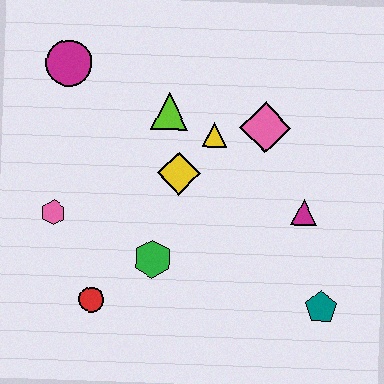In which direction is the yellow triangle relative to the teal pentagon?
The yellow triangle is above the teal pentagon.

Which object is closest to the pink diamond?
The yellow triangle is closest to the pink diamond.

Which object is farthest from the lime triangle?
The teal pentagon is farthest from the lime triangle.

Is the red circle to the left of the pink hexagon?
No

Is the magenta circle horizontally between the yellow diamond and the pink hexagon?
Yes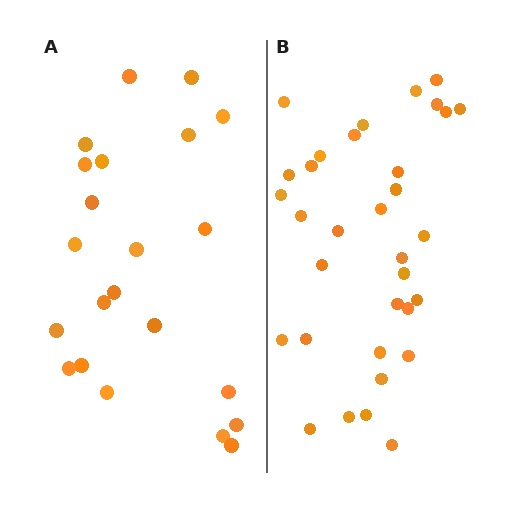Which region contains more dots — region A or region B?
Region B (the right region) has more dots.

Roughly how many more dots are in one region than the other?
Region B has roughly 12 or so more dots than region A.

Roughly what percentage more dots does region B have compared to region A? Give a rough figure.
About 50% more.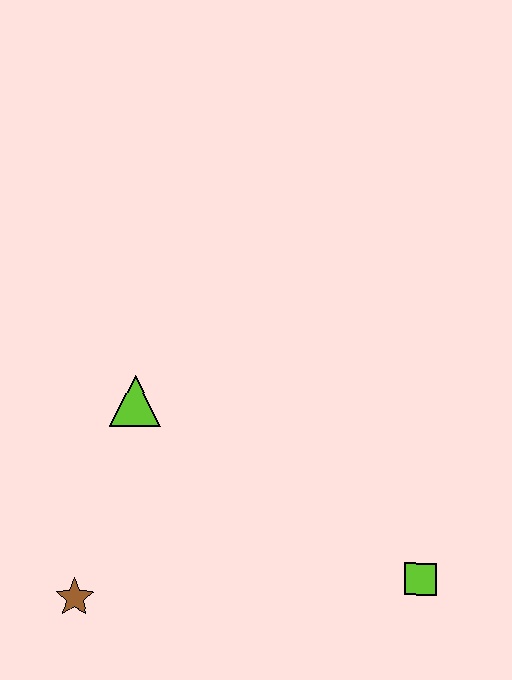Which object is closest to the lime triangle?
The brown star is closest to the lime triangle.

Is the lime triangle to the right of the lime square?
No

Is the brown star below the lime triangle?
Yes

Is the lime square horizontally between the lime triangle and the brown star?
No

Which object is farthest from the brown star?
The lime square is farthest from the brown star.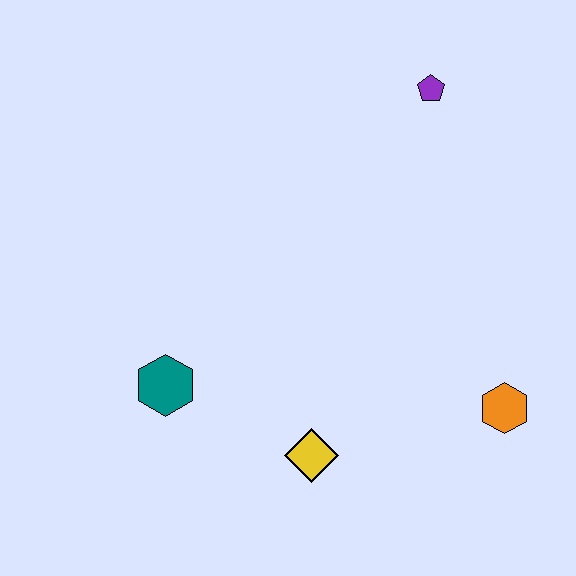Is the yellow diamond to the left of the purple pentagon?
Yes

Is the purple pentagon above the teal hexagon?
Yes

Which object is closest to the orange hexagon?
The yellow diamond is closest to the orange hexagon.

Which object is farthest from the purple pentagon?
The teal hexagon is farthest from the purple pentagon.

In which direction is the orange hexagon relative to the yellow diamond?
The orange hexagon is to the right of the yellow diamond.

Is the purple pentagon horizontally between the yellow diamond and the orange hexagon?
Yes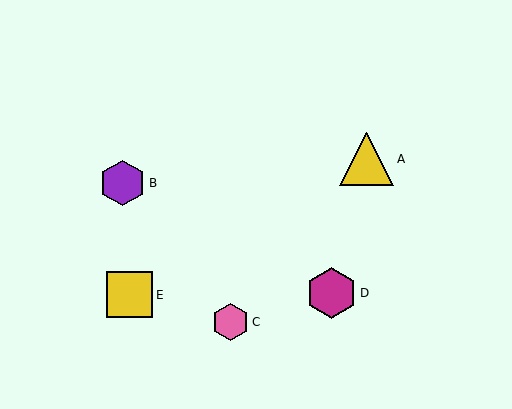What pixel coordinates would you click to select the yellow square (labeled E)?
Click at (130, 295) to select the yellow square E.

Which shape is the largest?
The yellow triangle (labeled A) is the largest.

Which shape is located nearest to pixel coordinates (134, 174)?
The purple hexagon (labeled B) at (123, 183) is nearest to that location.